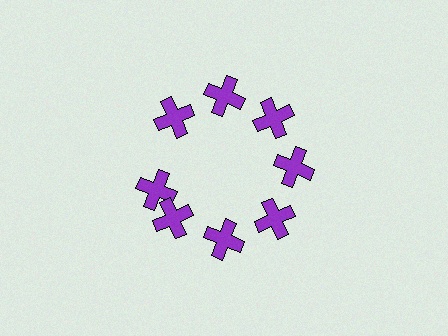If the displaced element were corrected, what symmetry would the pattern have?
It would have 8-fold rotational symmetry — the pattern would map onto itself every 45 degrees.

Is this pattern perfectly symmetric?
No. The 8 purple crosses are arranged in a ring, but one element near the 9 o'clock position is rotated out of alignment along the ring, breaking the 8-fold rotational symmetry.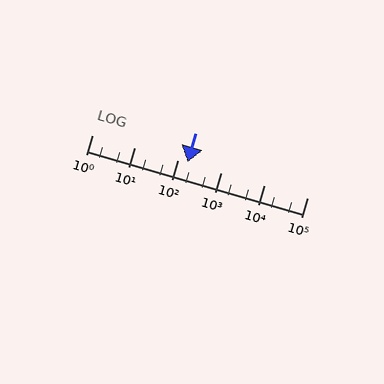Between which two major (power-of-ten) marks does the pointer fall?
The pointer is between 100 and 1000.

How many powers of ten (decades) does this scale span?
The scale spans 5 decades, from 1 to 100000.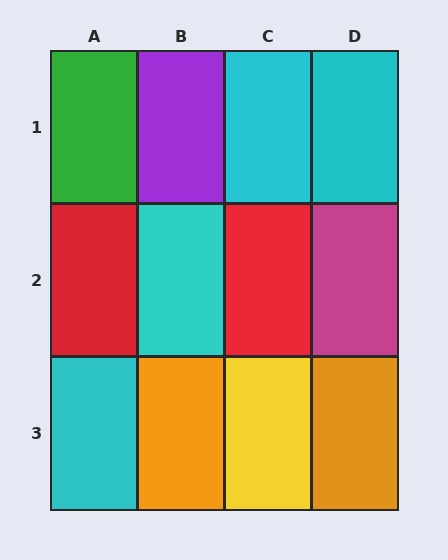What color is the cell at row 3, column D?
Orange.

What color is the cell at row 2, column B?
Cyan.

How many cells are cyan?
4 cells are cyan.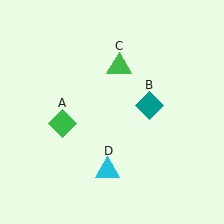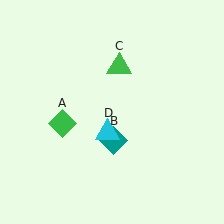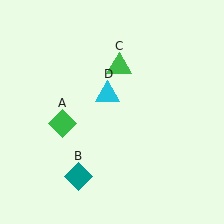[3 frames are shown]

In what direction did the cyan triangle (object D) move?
The cyan triangle (object D) moved up.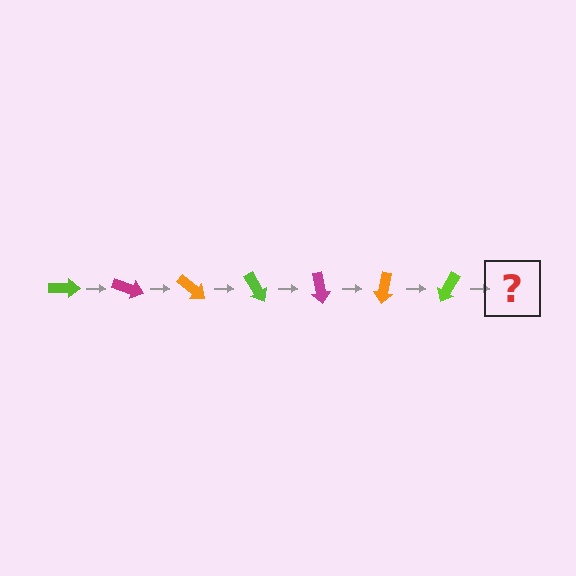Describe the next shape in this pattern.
It should be a magenta arrow, rotated 140 degrees from the start.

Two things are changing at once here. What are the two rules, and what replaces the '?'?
The two rules are that it rotates 20 degrees each step and the color cycles through lime, magenta, and orange. The '?' should be a magenta arrow, rotated 140 degrees from the start.